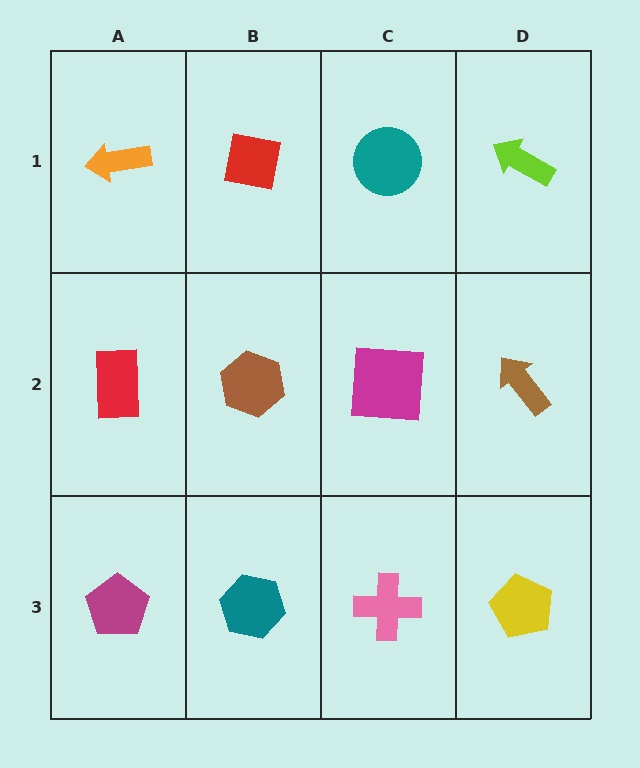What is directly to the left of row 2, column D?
A magenta square.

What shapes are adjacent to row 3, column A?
A red rectangle (row 2, column A), a teal hexagon (row 3, column B).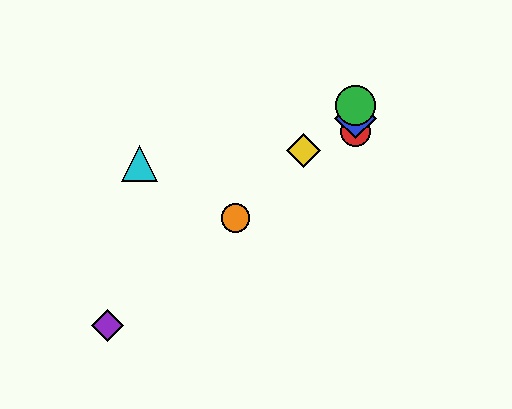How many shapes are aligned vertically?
3 shapes (the red circle, the blue diamond, the green circle) are aligned vertically.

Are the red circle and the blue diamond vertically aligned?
Yes, both are at x≈355.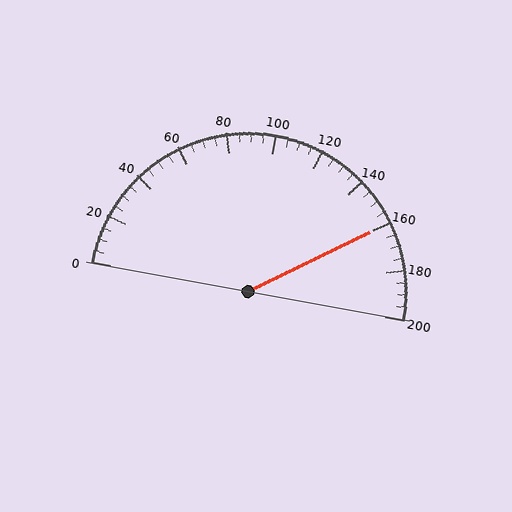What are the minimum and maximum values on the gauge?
The gauge ranges from 0 to 200.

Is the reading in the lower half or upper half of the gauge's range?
The reading is in the upper half of the range (0 to 200).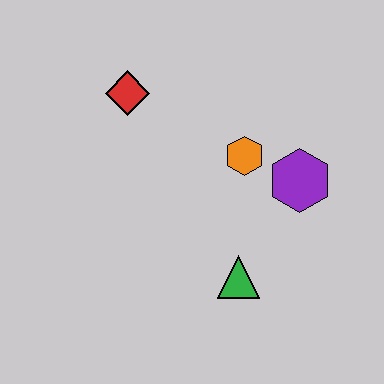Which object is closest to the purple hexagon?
The orange hexagon is closest to the purple hexagon.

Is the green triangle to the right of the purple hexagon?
No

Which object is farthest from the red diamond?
The green triangle is farthest from the red diamond.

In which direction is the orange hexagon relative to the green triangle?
The orange hexagon is above the green triangle.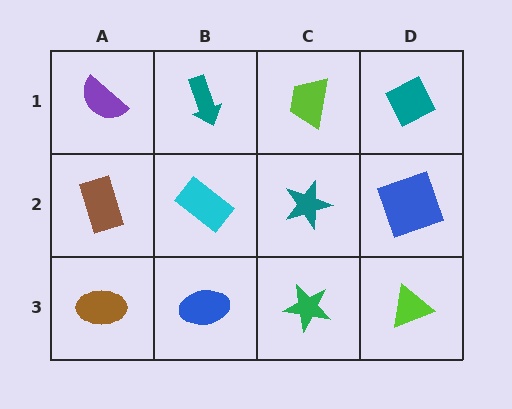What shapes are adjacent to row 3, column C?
A teal star (row 2, column C), a blue ellipse (row 3, column B), a lime triangle (row 3, column D).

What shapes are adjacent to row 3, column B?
A cyan rectangle (row 2, column B), a brown ellipse (row 3, column A), a green star (row 3, column C).